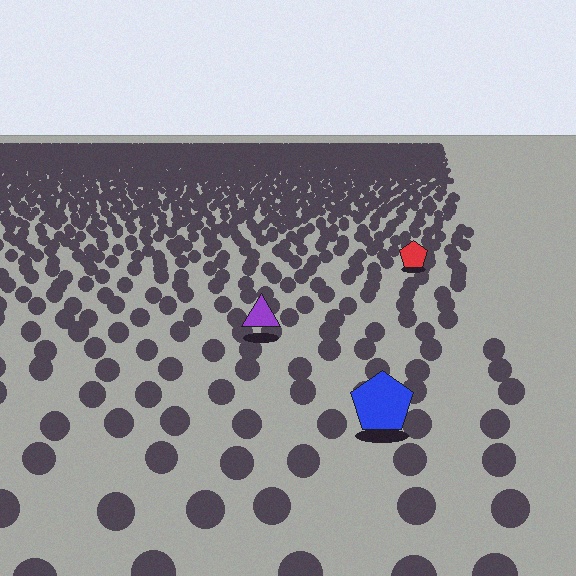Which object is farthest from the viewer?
The red pentagon is farthest from the viewer. It appears smaller and the ground texture around it is denser.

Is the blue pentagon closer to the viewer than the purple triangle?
Yes. The blue pentagon is closer — you can tell from the texture gradient: the ground texture is coarser near it.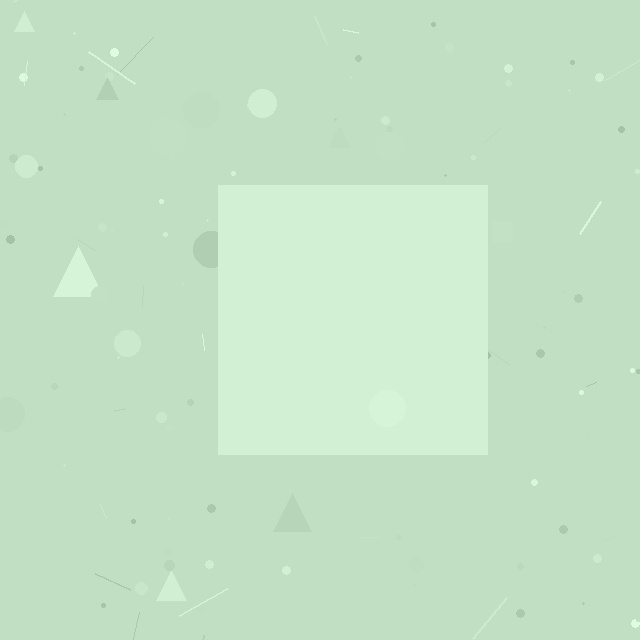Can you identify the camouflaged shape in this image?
The camouflaged shape is a square.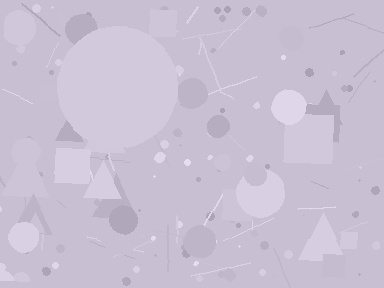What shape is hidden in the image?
A circle is hidden in the image.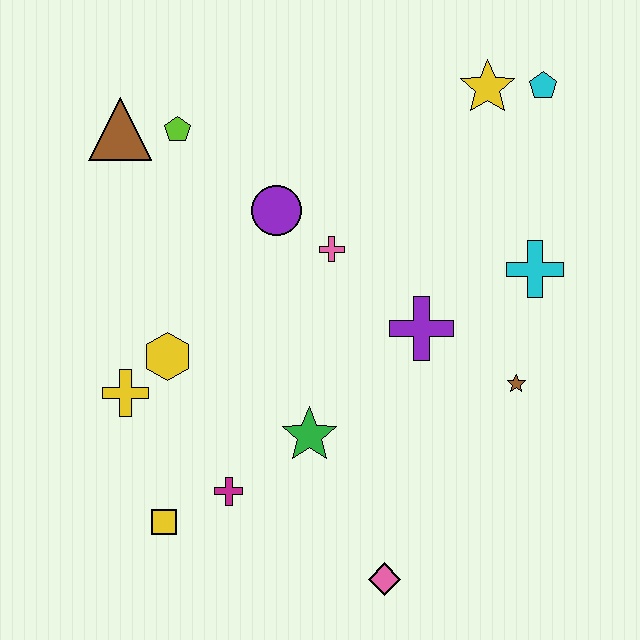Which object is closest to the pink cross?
The purple circle is closest to the pink cross.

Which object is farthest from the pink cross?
The pink diamond is farthest from the pink cross.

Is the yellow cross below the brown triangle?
Yes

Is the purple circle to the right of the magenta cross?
Yes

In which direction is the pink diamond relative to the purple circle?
The pink diamond is below the purple circle.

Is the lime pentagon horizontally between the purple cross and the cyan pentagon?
No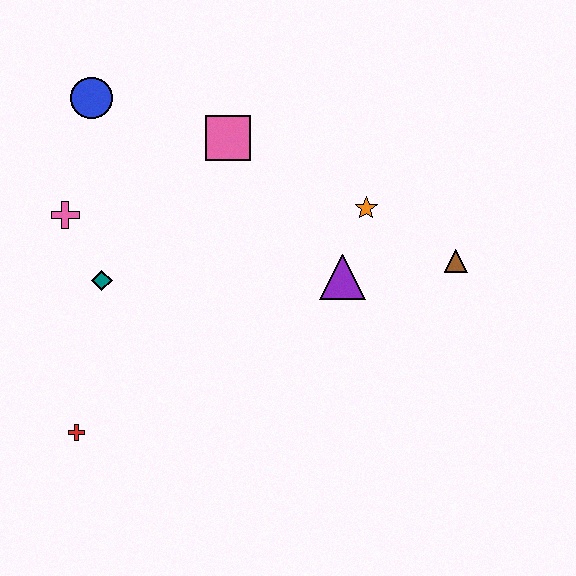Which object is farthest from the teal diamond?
The brown triangle is farthest from the teal diamond.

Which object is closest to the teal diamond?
The pink cross is closest to the teal diamond.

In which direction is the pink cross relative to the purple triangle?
The pink cross is to the left of the purple triangle.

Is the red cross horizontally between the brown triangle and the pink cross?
Yes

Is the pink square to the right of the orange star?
No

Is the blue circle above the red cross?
Yes